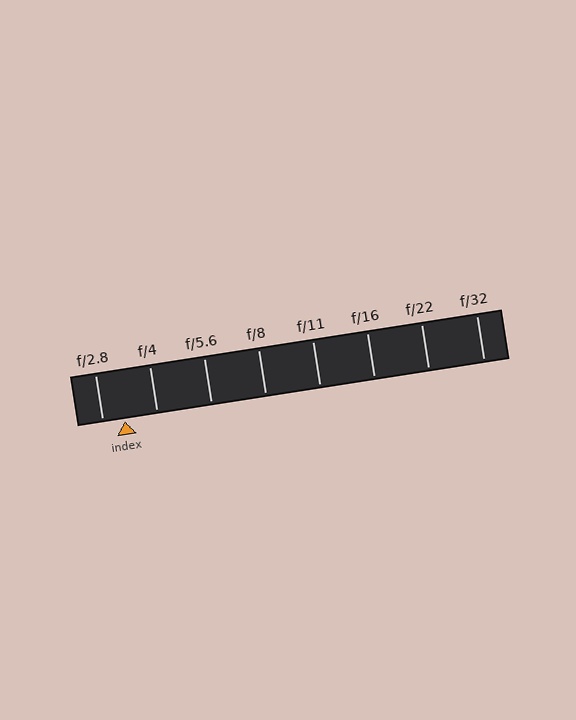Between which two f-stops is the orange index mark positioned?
The index mark is between f/2.8 and f/4.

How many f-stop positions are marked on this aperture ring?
There are 8 f-stop positions marked.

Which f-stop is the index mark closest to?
The index mark is closest to f/2.8.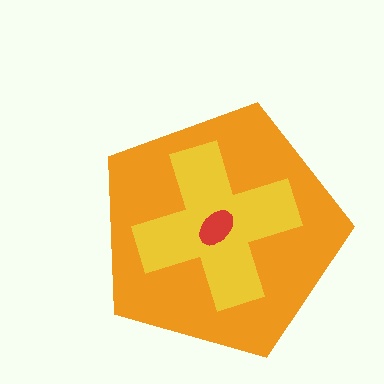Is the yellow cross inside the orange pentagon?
Yes.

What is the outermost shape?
The orange pentagon.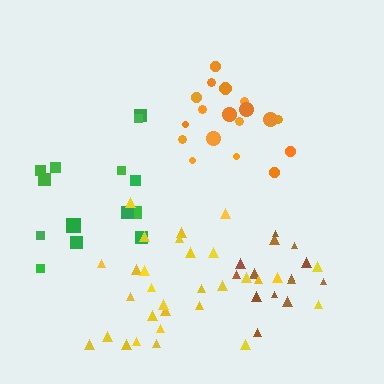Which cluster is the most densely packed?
Brown.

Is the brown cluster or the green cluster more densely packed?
Brown.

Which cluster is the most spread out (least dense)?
Green.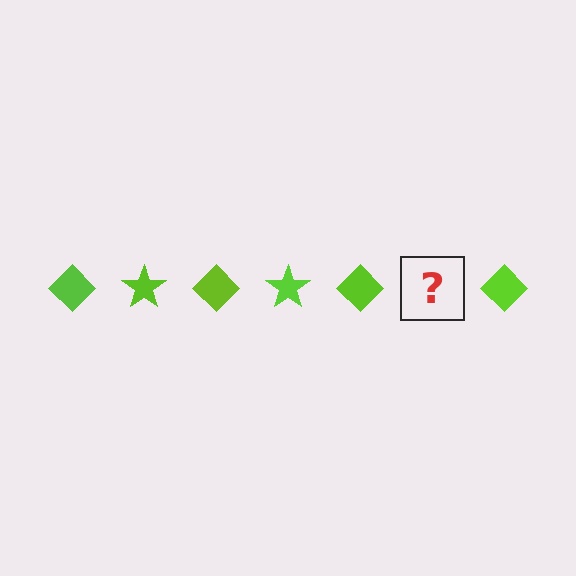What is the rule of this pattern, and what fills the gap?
The rule is that the pattern cycles through diamond, star shapes in lime. The gap should be filled with a lime star.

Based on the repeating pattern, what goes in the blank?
The blank should be a lime star.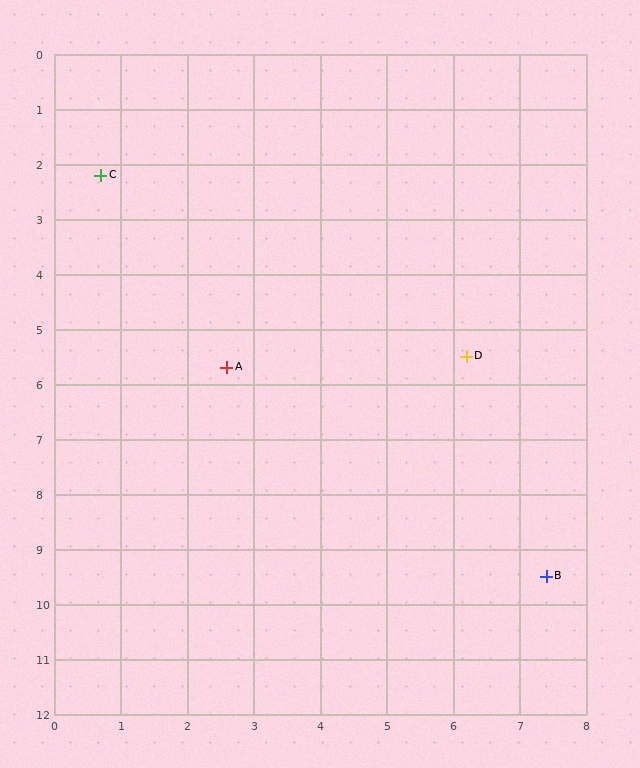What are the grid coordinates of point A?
Point A is at approximately (2.6, 5.7).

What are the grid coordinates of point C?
Point C is at approximately (0.7, 2.2).